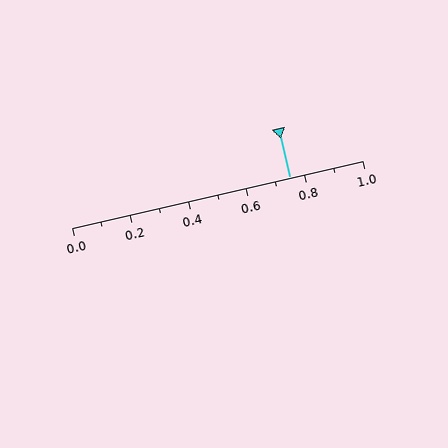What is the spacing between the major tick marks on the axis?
The major ticks are spaced 0.2 apart.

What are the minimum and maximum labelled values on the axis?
The axis runs from 0.0 to 1.0.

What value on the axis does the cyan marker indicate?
The marker indicates approximately 0.75.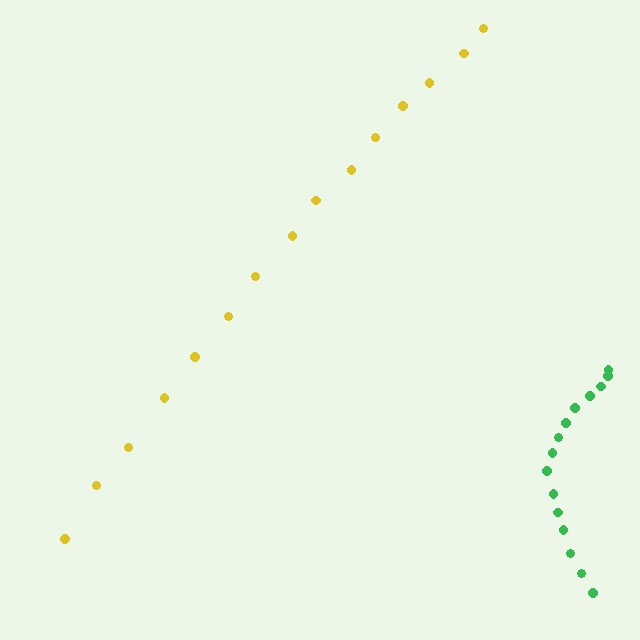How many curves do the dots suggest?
There are 2 distinct paths.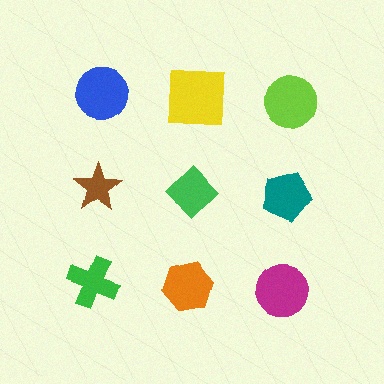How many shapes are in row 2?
3 shapes.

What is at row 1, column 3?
A lime circle.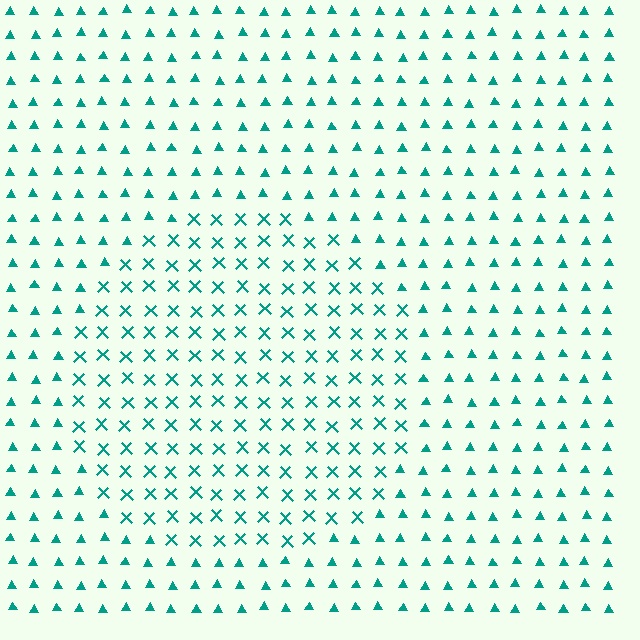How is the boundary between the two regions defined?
The boundary is defined by a change in element shape: X marks inside vs. triangles outside. All elements share the same color and spacing.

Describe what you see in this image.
The image is filled with small teal elements arranged in a uniform grid. A circle-shaped region contains X marks, while the surrounding area contains triangles. The boundary is defined purely by the change in element shape.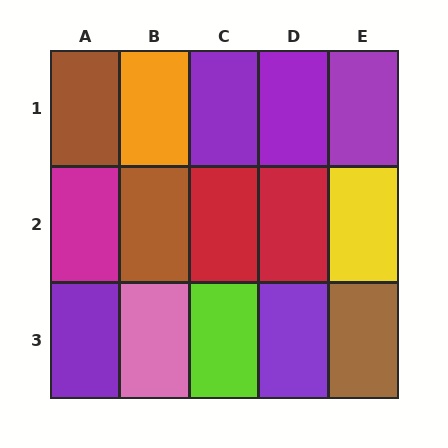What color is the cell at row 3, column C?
Lime.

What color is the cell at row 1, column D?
Purple.